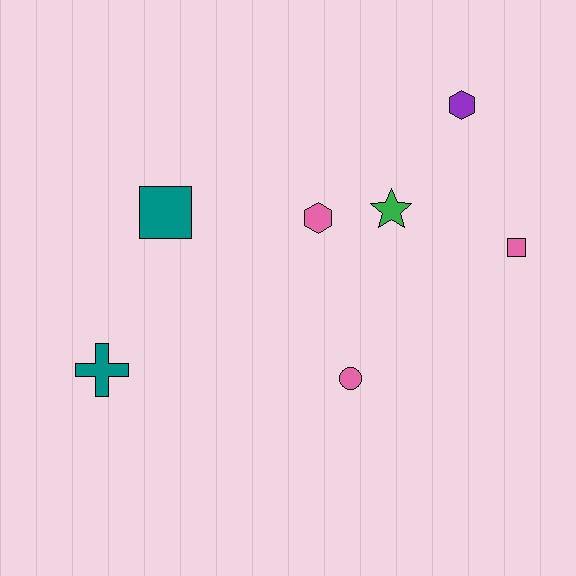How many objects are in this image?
There are 7 objects.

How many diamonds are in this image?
There are no diamonds.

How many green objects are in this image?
There is 1 green object.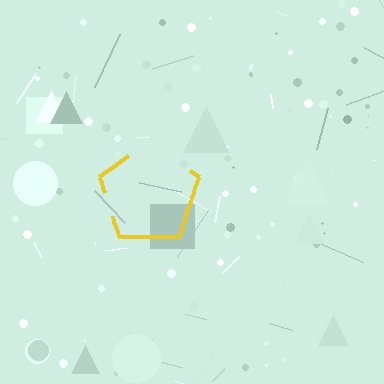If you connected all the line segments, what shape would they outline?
They would outline a pentagon.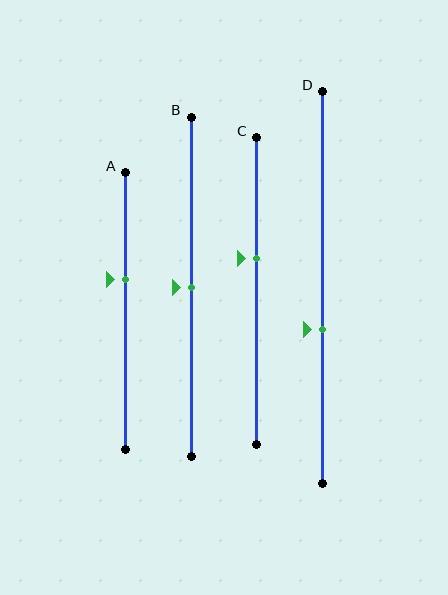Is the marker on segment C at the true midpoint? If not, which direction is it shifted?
No, the marker on segment C is shifted upward by about 10% of the segment length.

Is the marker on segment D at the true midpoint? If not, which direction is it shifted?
No, the marker on segment D is shifted downward by about 11% of the segment length.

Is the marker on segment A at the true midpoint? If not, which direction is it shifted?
No, the marker on segment A is shifted upward by about 11% of the segment length.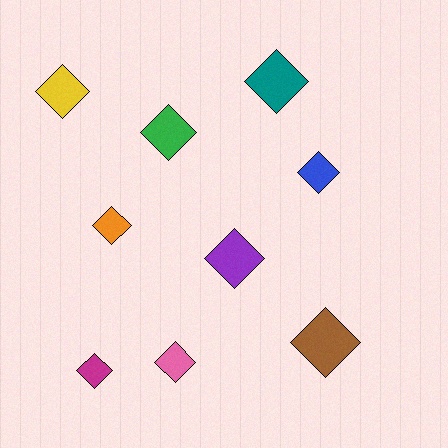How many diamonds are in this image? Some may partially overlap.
There are 9 diamonds.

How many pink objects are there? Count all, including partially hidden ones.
There is 1 pink object.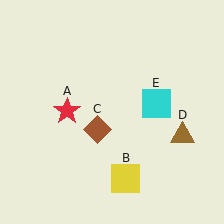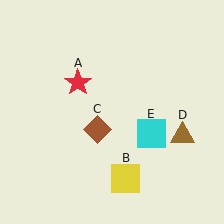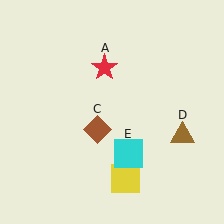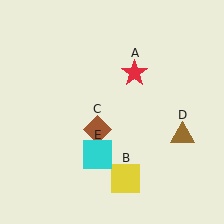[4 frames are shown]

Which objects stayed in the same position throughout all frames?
Yellow square (object B) and brown diamond (object C) and brown triangle (object D) remained stationary.